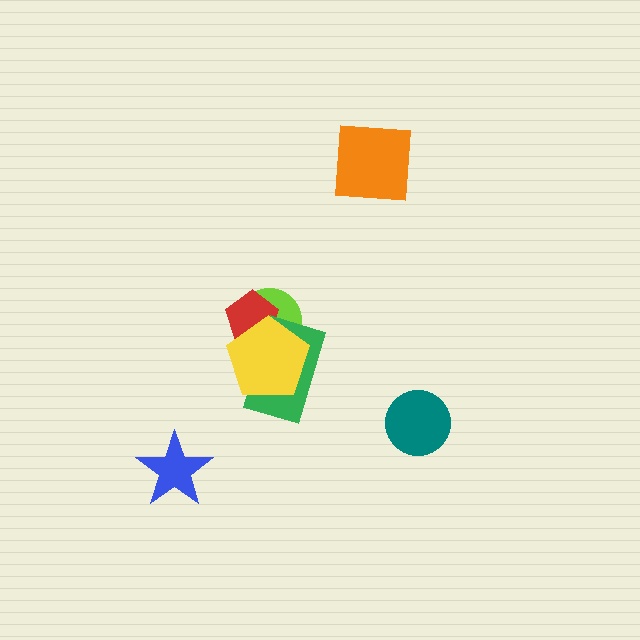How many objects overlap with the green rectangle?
3 objects overlap with the green rectangle.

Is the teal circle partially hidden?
No, no other shape covers it.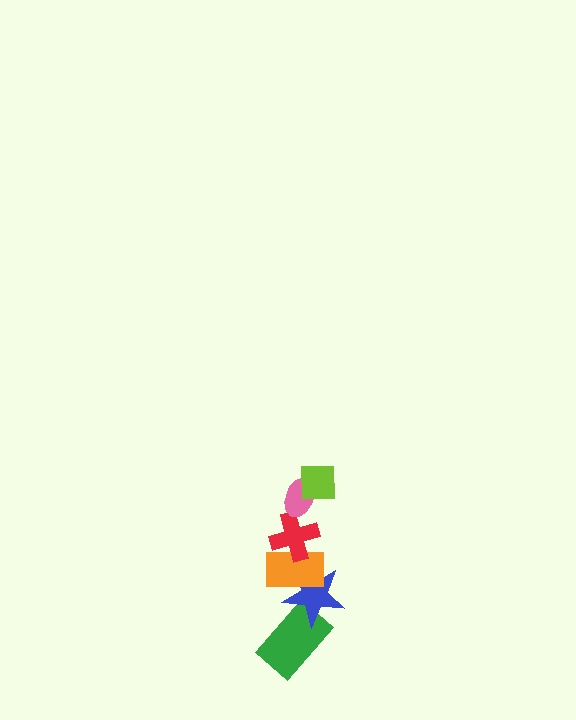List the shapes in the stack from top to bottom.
From top to bottom: the lime square, the pink ellipse, the red cross, the orange rectangle, the blue star, the green rectangle.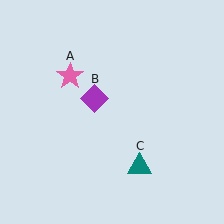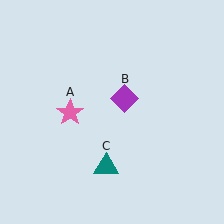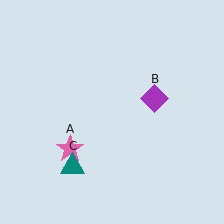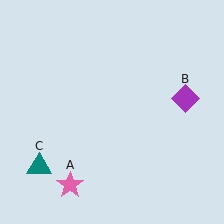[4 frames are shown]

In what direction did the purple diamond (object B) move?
The purple diamond (object B) moved right.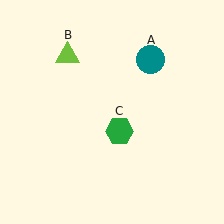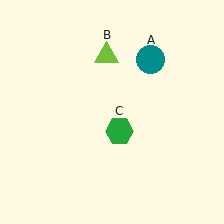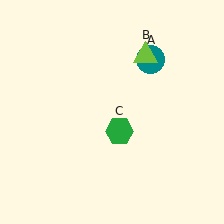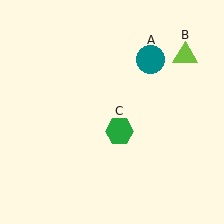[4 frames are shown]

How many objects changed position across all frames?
1 object changed position: lime triangle (object B).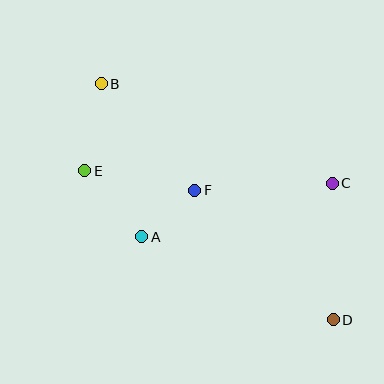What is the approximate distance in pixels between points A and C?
The distance between A and C is approximately 198 pixels.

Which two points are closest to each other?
Points A and F are closest to each other.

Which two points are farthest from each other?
Points B and D are farthest from each other.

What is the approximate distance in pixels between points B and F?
The distance between B and F is approximately 142 pixels.